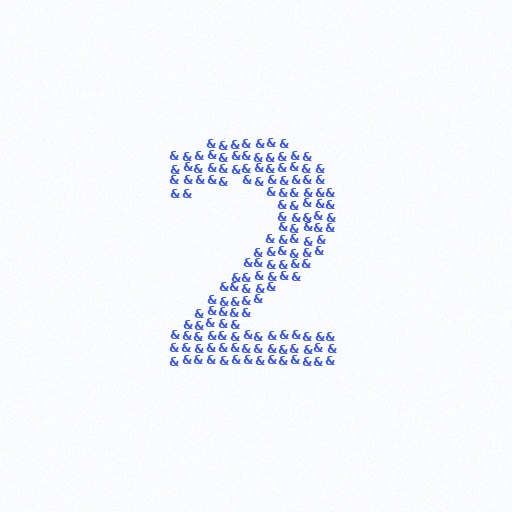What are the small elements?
The small elements are ampersands.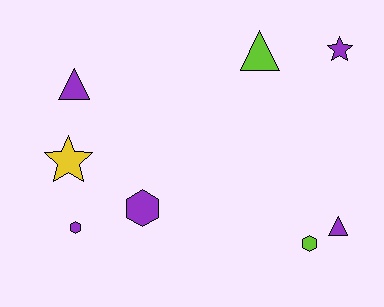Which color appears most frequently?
Purple, with 5 objects.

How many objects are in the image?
There are 8 objects.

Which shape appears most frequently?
Triangle, with 3 objects.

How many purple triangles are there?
There are 2 purple triangles.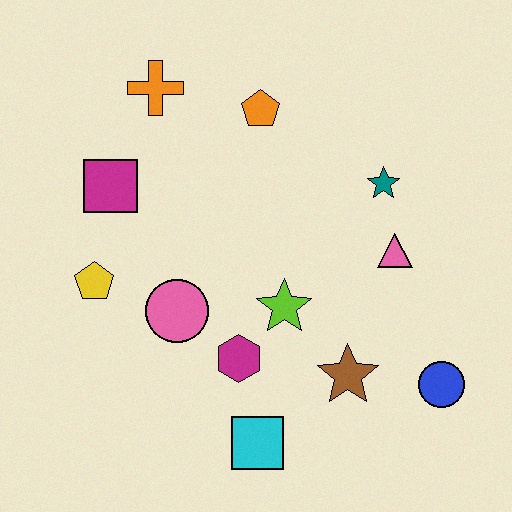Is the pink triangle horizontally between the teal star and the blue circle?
Yes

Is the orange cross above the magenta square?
Yes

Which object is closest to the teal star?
The pink triangle is closest to the teal star.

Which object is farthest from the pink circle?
The blue circle is farthest from the pink circle.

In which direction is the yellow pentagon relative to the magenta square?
The yellow pentagon is below the magenta square.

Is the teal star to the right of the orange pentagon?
Yes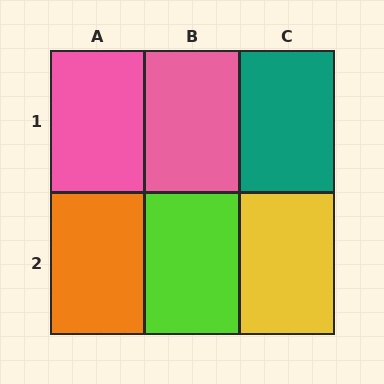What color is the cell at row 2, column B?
Lime.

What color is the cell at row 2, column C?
Yellow.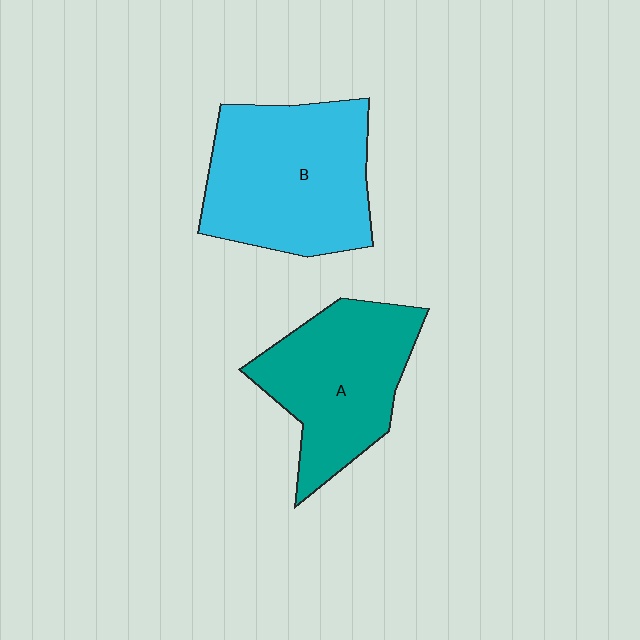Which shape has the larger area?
Shape B (cyan).